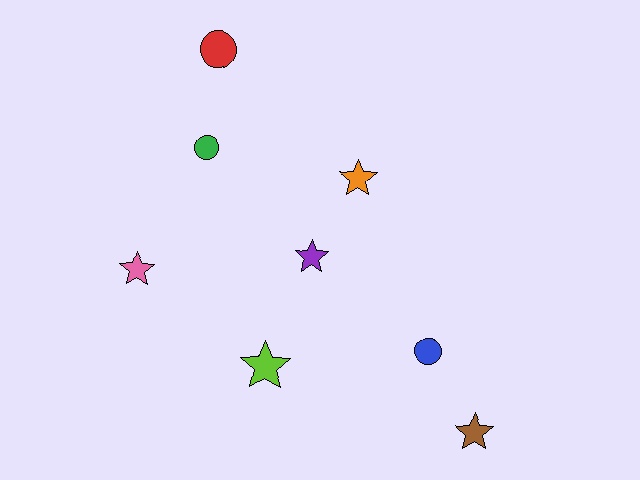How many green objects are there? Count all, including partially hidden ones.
There is 1 green object.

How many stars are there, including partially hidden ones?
There are 5 stars.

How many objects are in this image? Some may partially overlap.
There are 8 objects.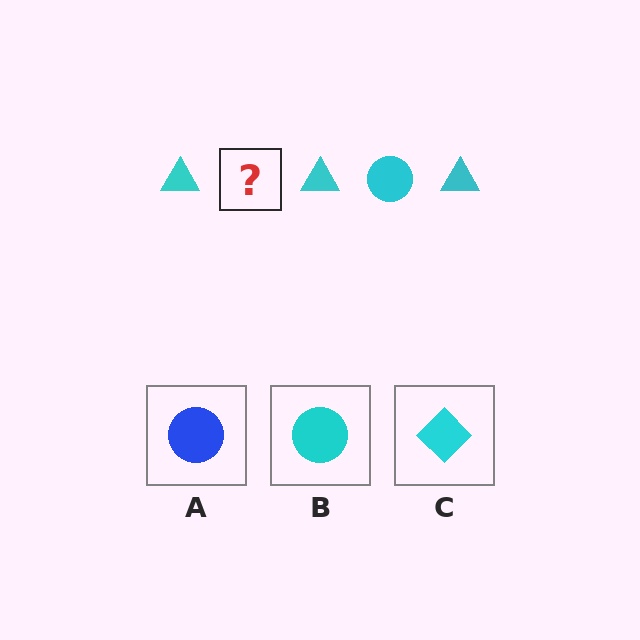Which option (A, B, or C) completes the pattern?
B.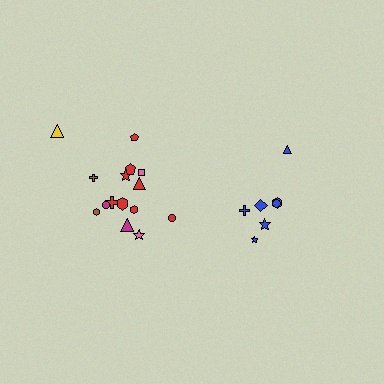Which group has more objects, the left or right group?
The left group.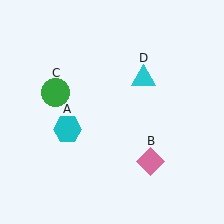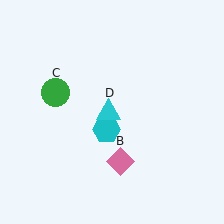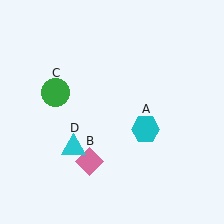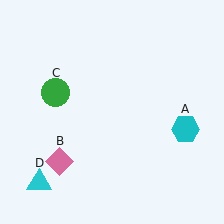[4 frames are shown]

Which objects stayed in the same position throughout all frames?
Green circle (object C) remained stationary.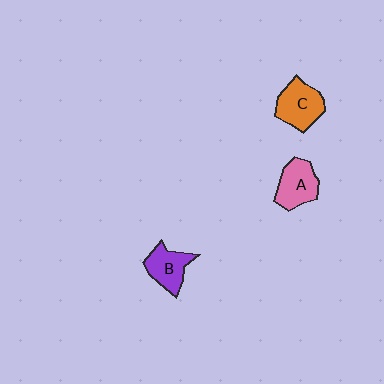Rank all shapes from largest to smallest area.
From largest to smallest: C (orange), A (pink), B (purple).